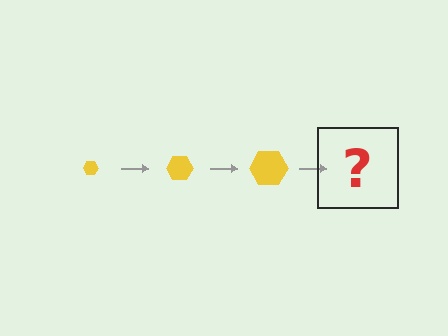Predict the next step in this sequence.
The next step is a yellow hexagon, larger than the previous one.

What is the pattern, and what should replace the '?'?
The pattern is that the hexagon gets progressively larger each step. The '?' should be a yellow hexagon, larger than the previous one.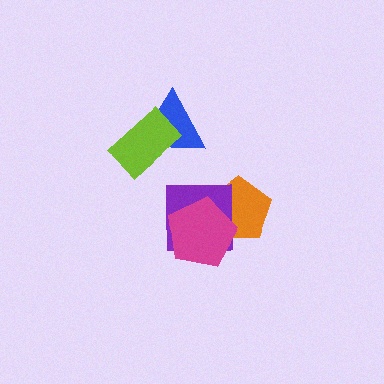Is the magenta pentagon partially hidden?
No, no other shape covers it.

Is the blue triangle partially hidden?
Yes, it is partially covered by another shape.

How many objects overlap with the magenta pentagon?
2 objects overlap with the magenta pentagon.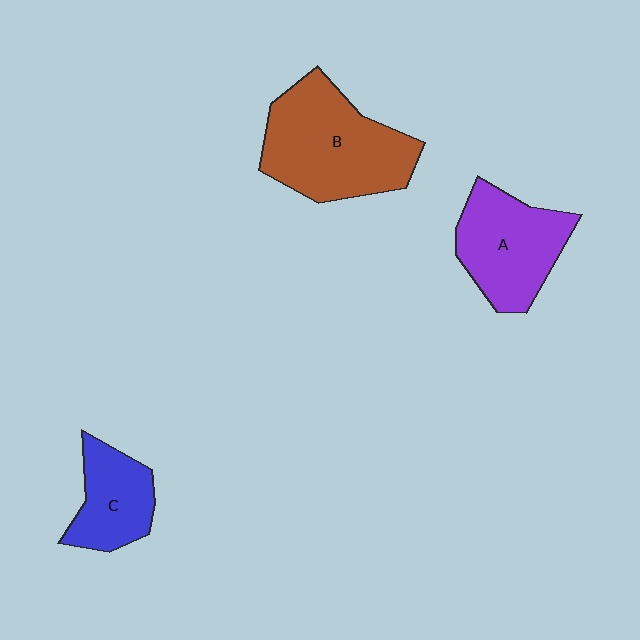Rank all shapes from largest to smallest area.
From largest to smallest: B (brown), A (purple), C (blue).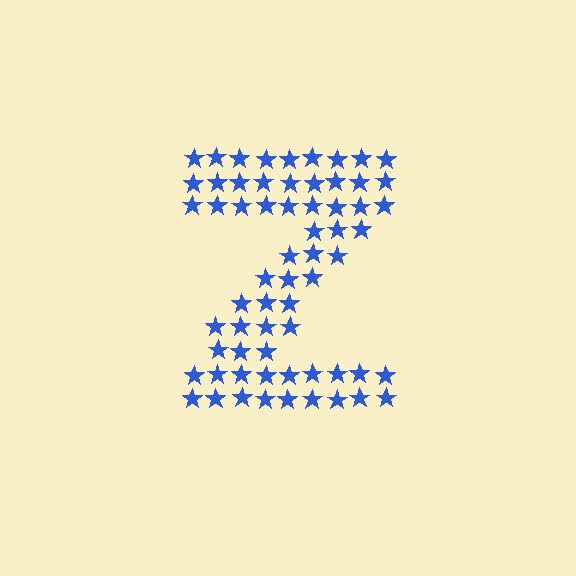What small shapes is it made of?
It is made of small stars.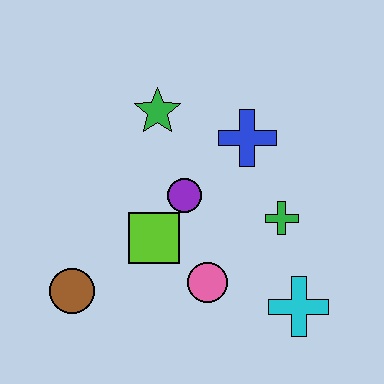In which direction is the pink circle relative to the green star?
The pink circle is below the green star.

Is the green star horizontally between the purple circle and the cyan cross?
No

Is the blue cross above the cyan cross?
Yes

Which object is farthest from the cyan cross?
The green star is farthest from the cyan cross.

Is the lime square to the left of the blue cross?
Yes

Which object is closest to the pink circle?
The lime square is closest to the pink circle.